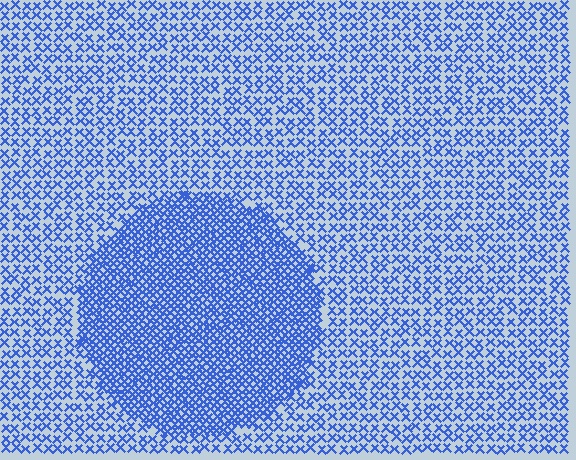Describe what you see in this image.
The image contains small blue elements arranged at two different densities. A circle-shaped region is visible where the elements are more densely packed than the surrounding area.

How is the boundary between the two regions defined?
The boundary is defined by a change in element density (approximately 2.2x ratio). All elements are the same color, size, and shape.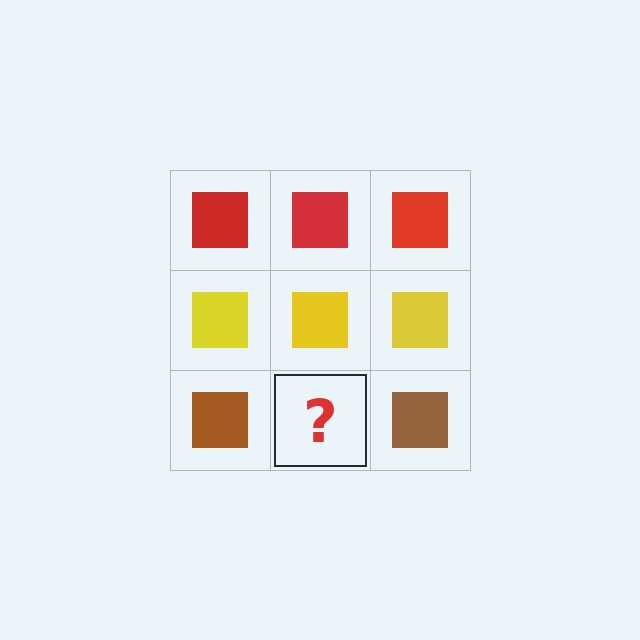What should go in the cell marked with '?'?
The missing cell should contain a brown square.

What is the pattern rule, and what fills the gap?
The rule is that each row has a consistent color. The gap should be filled with a brown square.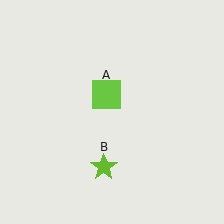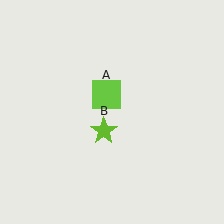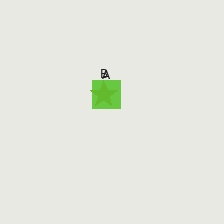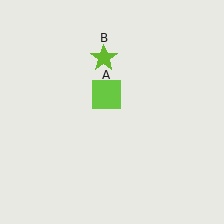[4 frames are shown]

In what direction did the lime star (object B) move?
The lime star (object B) moved up.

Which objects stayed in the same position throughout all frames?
Lime square (object A) remained stationary.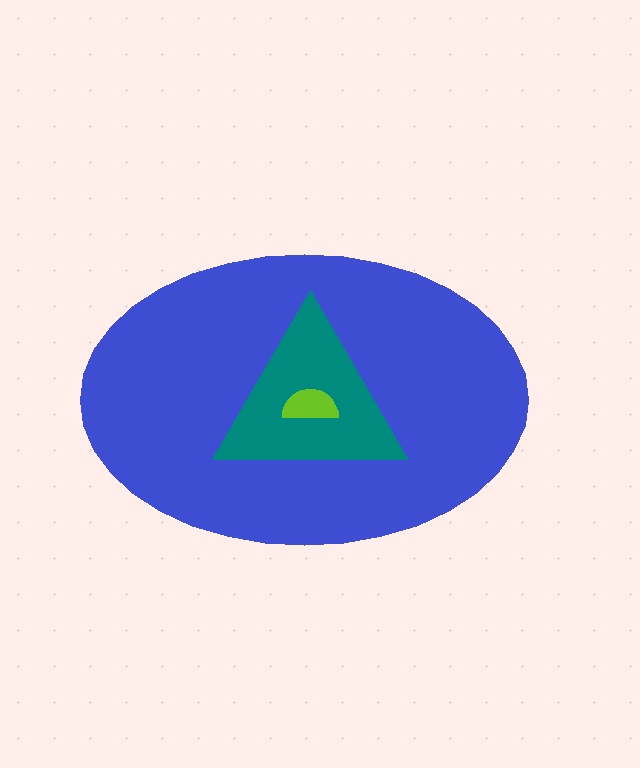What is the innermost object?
The lime semicircle.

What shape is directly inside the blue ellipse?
The teal triangle.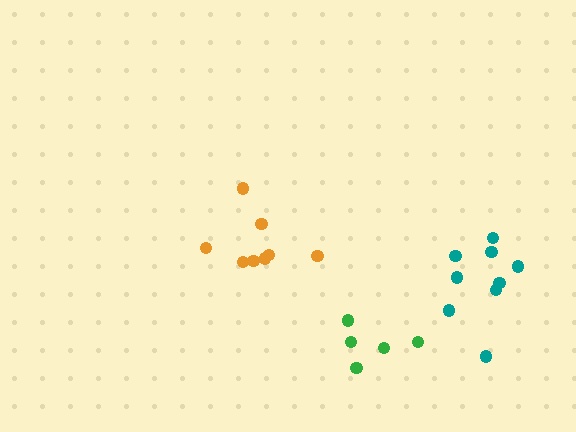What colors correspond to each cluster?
The clusters are colored: green, teal, orange.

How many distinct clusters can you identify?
There are 3 distinct clusters.